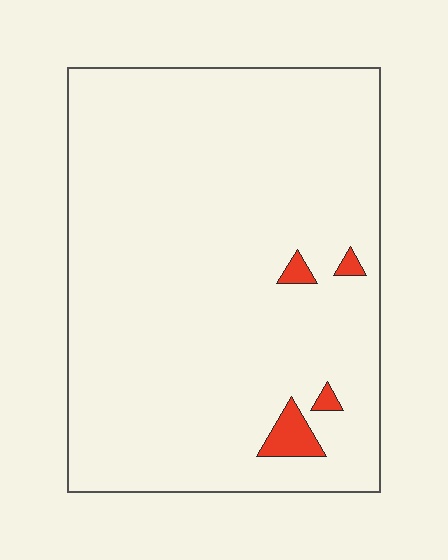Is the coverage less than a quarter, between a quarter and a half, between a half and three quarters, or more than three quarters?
Less than a quarter.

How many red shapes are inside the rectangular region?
4.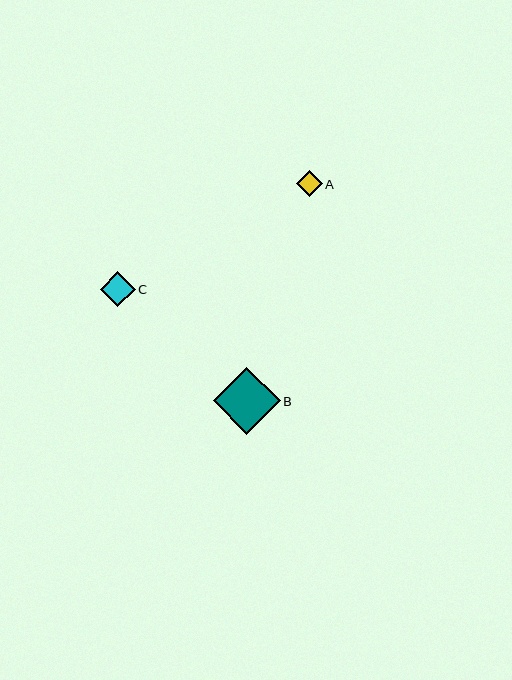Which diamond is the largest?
Diamond B is the largest with a size of approximately 67 pixels.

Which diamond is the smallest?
Diamond A is the smallest with a size of approximately 26 pixels.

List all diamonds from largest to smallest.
From largest to smallest: B, C, A.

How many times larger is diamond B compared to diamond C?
Diamond B is approximately 1.9 times the size of diamond C.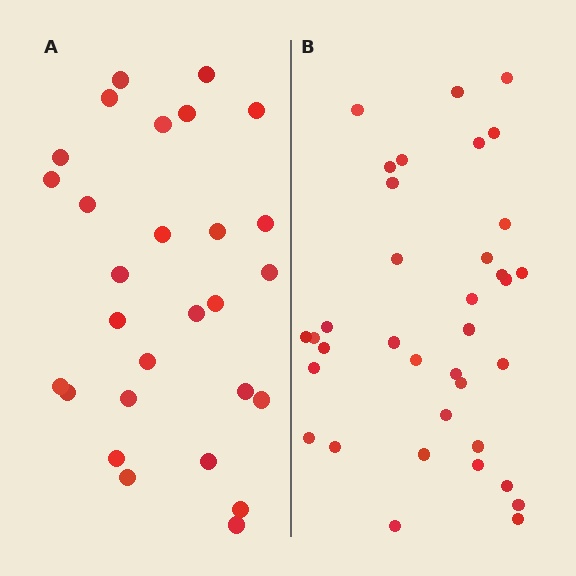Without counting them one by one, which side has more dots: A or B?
Region B (the right region) has more dots.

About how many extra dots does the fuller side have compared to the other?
Region B has roughly 8 or so more dots than region A.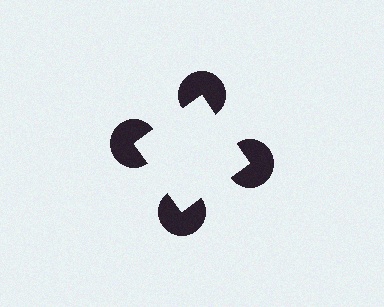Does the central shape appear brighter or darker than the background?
It typically appears slightly brighter than the background, even though no actual brightness change is drawn.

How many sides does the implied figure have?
4 sides.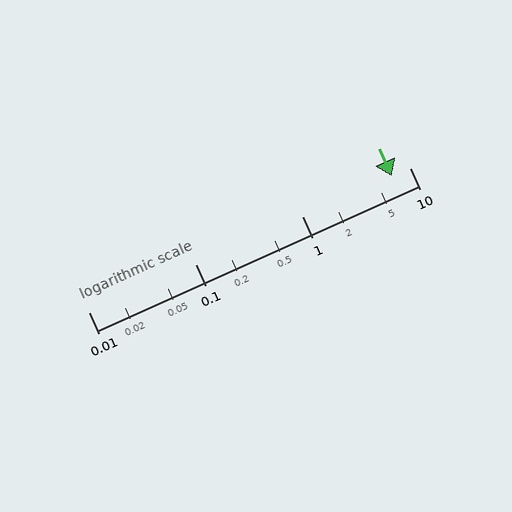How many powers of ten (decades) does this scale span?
The scale spans 3 decades, from 0.01 to 10.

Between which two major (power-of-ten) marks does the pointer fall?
The pointer is between 1 and 10.